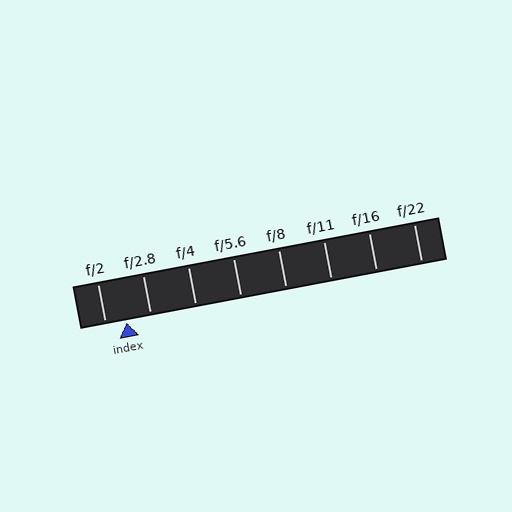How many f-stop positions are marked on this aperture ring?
There are 8 f-stop positions marked.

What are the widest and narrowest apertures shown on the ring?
The widest aperture shown is f/2 and the narrowest is f/22.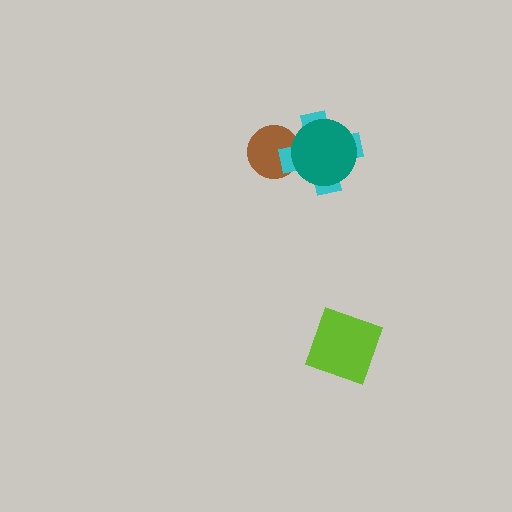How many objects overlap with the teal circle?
2 objects overlap with the teal circle.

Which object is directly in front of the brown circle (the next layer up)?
The cyan cross is directly in front of the brown circle.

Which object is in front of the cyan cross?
The teal circle is in front of the cyan cross.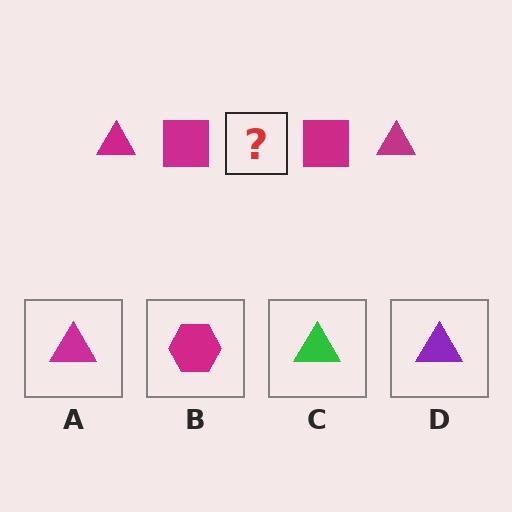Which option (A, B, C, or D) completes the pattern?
A.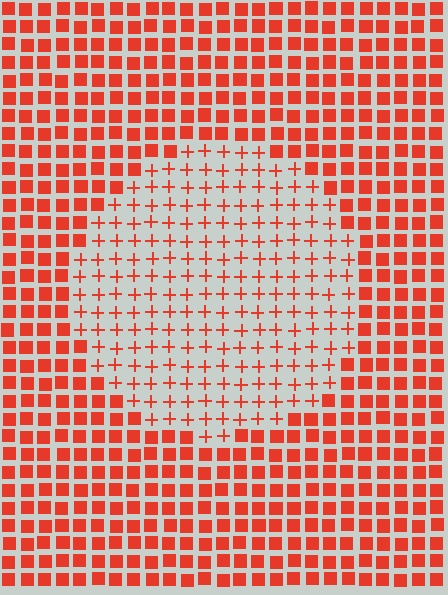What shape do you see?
I see a circle.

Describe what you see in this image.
The image is filled with small red elements arranged in a uniform grid. A circle-shaped region contains plus signs, while the surrounding area contains squares. The boundary is defined purely by the change in element shape.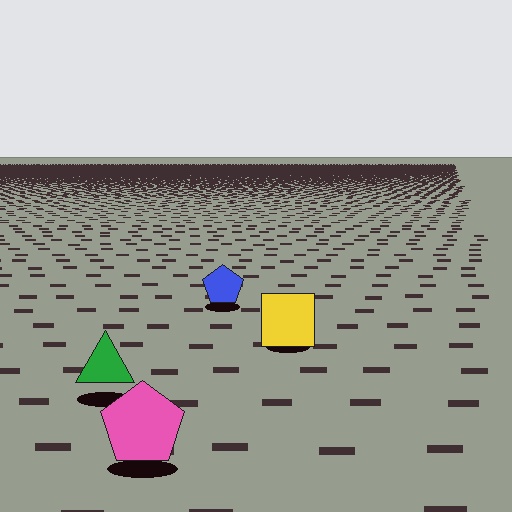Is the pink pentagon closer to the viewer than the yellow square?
Yes. The pink pentagon is closer — you can tell from the texture gradient: the ground texture is coarser near it.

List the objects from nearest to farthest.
From nearest to farthest: the pink pentagon, the green triangle, the yellow square, the blue pentagon.